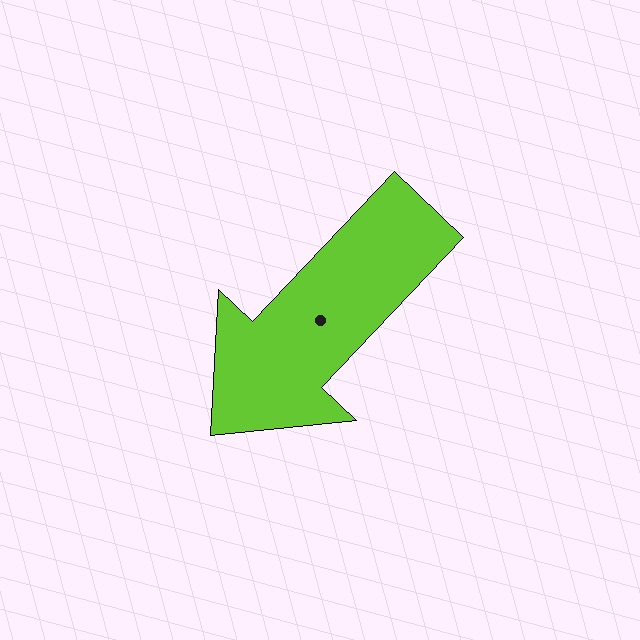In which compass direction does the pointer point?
Southwest.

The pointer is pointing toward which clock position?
Roughly 7 o'clock.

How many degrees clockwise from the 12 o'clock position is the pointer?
Approximately 223 degrees.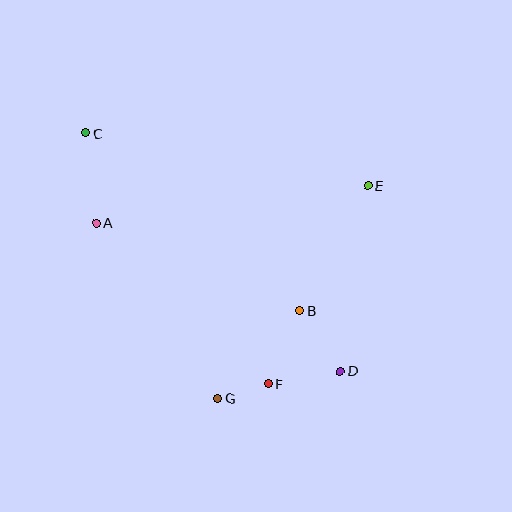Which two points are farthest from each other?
Points C and D are farthest from each other.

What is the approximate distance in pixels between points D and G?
The distance between D and G is approximately 126 pixels.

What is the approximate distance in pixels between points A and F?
The distance between A and F is approximately 236 pixels.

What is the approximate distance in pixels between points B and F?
The distance between B and F is approximately 80 pixels.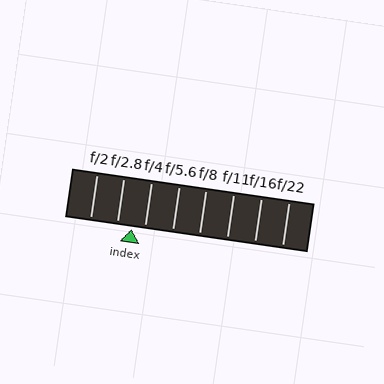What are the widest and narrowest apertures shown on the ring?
The widest aperture shown is f/2 and the narrowest is f/22.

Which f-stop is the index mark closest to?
The index mark is closest to f/4.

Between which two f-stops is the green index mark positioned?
The index mark is between f/2.8 and f/4.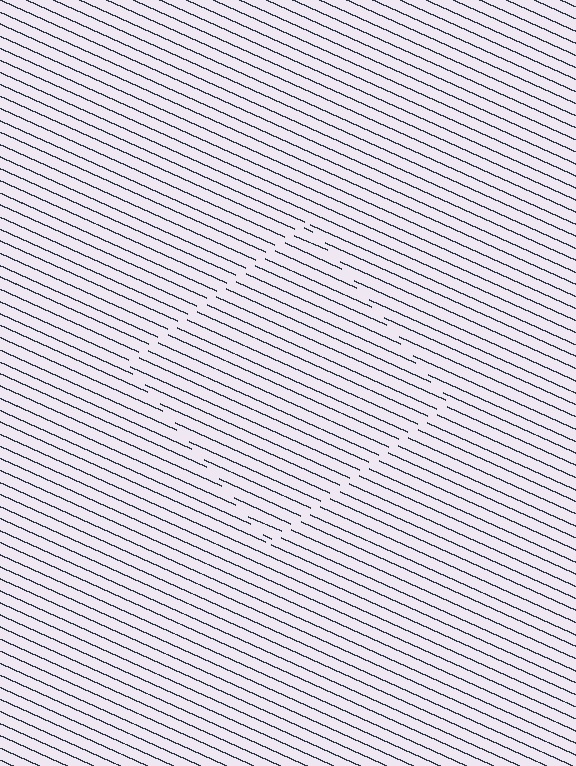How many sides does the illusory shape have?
4 sides — the line-ends trace a square.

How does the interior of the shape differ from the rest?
The interior of the shape contains the same grating, shifted by half a period — the contour is defined by the phase discontinuity where line-ends from the inner and outer gratings abut.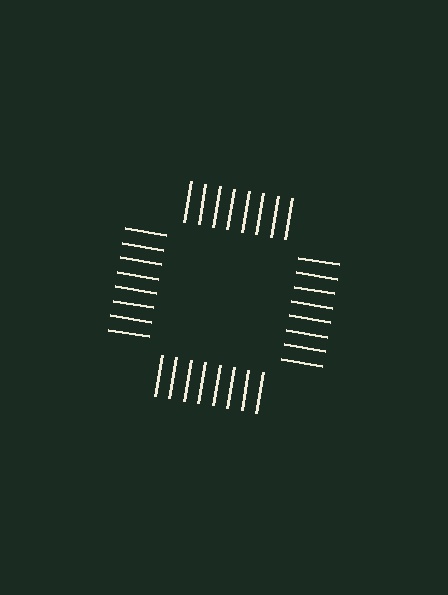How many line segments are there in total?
32 — 8 along each of the 4 edges.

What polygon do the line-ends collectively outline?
An illusory square — the line segments terminate on its edges but no continuous stroke is drawn.